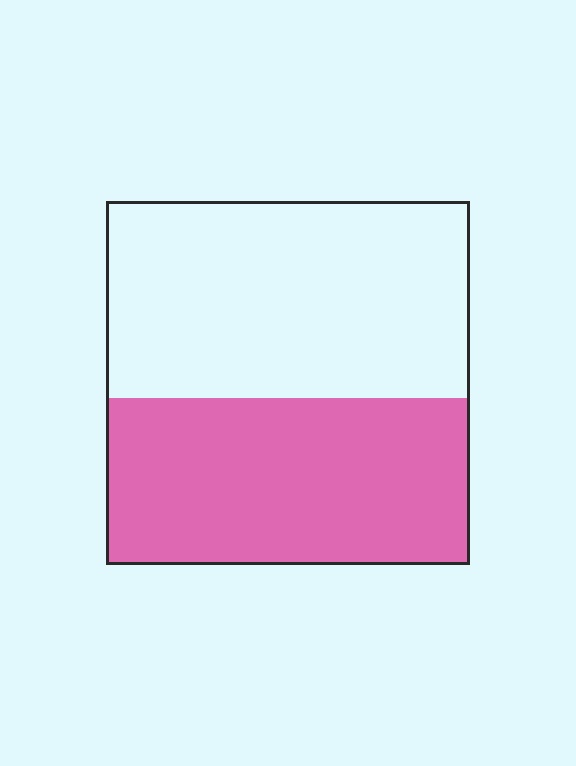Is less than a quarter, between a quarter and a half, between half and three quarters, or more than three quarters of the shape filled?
Between a quarter and a half.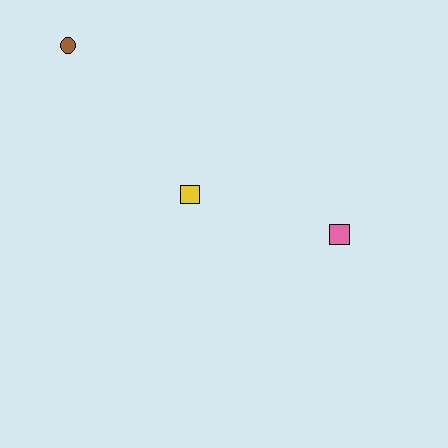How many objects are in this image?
There are 3 objects.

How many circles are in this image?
There is 1 circle.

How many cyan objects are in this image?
There are no cyan objects.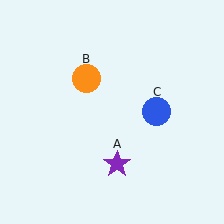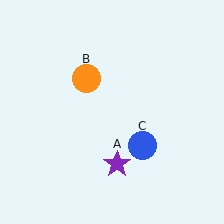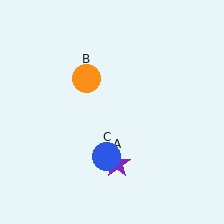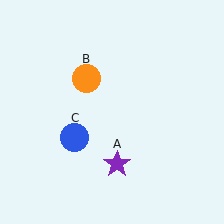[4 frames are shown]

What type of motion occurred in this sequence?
The blue circle (object C) rotated clockwise around the center of the scene.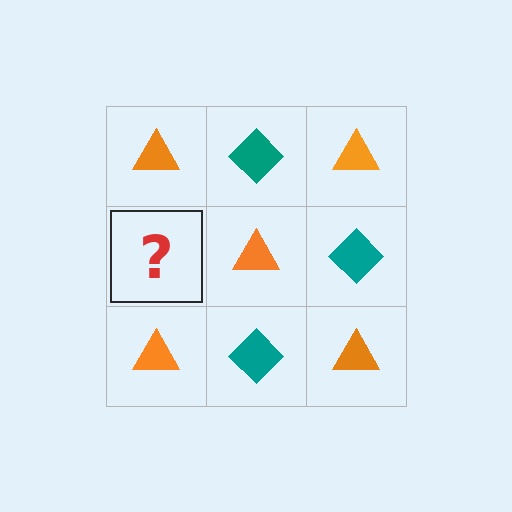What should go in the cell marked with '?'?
The missing cell should contain a teal diamond.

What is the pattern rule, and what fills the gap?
The rule is that it alternates orange triangle and teal diamond in a checkerboard pattern. The gap should be filled with a teal diamond.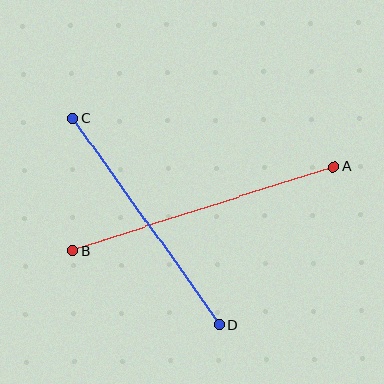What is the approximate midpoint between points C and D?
The midpoint is at approximately (146, 222) pixels.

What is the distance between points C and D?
The distance is approximately 253 pixels.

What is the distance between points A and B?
The distance is approximately 274 pixels.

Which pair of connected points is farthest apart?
Points A and B are farthest apart.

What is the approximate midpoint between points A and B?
The midpoint is at approximately (203, 209) pixels.